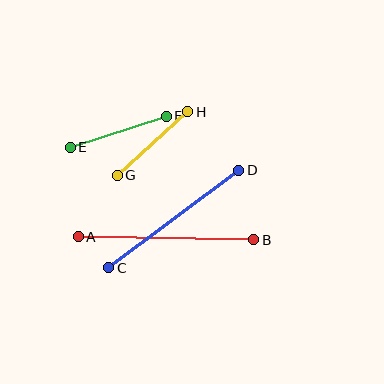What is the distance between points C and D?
The distance is approximately 163 pixels.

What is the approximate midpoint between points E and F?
The midpoint is at approximately (118, 132) pixels.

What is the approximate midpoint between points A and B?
The midpoint is at approximately (166, 238) pixels.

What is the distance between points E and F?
The distance is approximately 101 pixels.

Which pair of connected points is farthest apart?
Points A and B are farthest apart.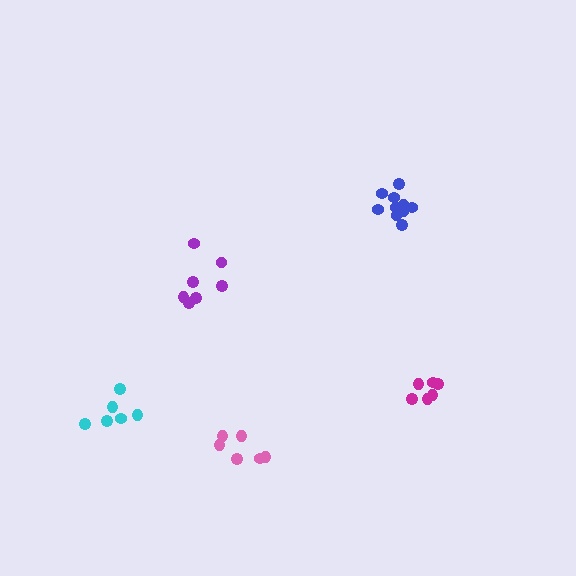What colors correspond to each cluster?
The clusters are colored: cyan, purple, blue, magenta, pink.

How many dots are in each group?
Group 1: 6 dots, Group 2: 7 dots, Group 3: 10 dots, Group 4: 6 dots, Group 5: 6 dots (35 total).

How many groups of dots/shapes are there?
There are 5 groups.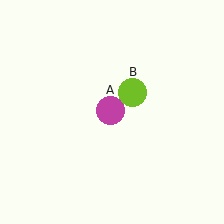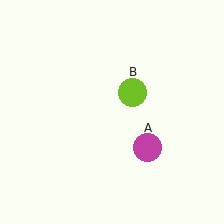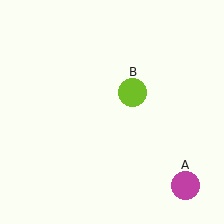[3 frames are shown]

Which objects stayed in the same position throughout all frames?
Lime circle (object B) remained stationary.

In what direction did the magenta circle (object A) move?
The magenta circle (object A) moved down and to the right.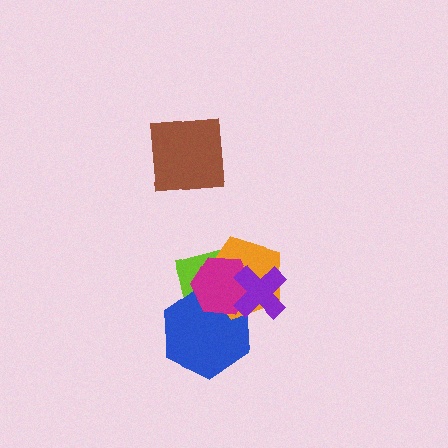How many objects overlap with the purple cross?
4 objects overlap with the purple cross.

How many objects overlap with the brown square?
0 objects overlap with the brown square.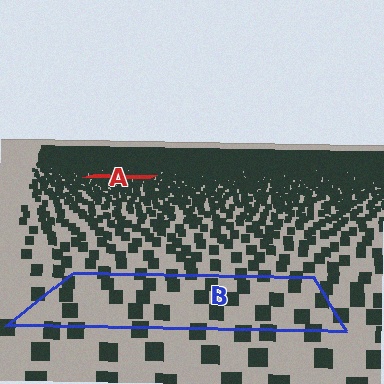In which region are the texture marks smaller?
The texture marks are smaller in region A, because it is farther away.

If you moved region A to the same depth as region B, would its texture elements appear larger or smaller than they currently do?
They would appear larger. At a closer depth, the same texture elements are projected at a bigger on-screen size.